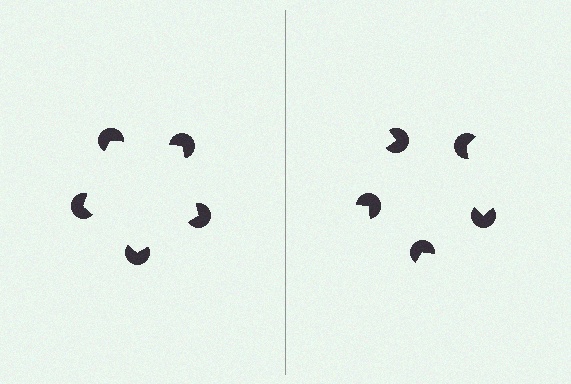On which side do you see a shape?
An illusory pentagon appears on the left side. On the right side the wedge cuts are rotated, so no coherent shape forms.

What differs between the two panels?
The pac-man discs are positioned identically on both sides; only the wedge orientations differ. On the left they align to a pentagon; on the right they are misaligned.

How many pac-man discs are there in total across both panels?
10 — 5 on each side.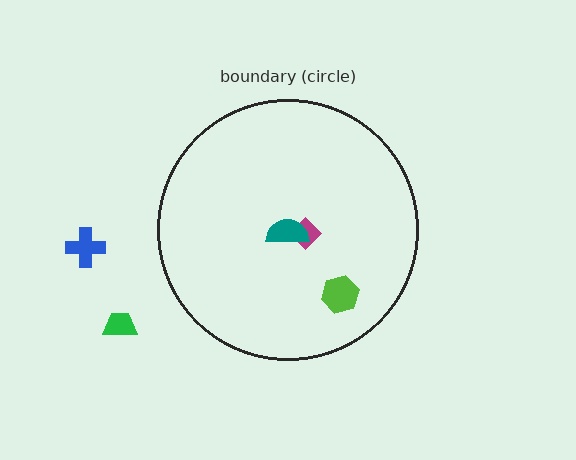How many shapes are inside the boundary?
3 inside, 2 outside.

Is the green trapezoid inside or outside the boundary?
Outside.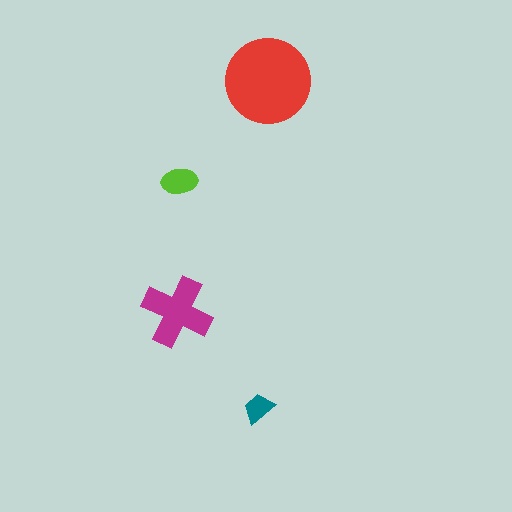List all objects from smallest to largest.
The teal trapezoid, the lime ellipse, the magenta cross, the red circle.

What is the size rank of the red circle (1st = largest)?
1st.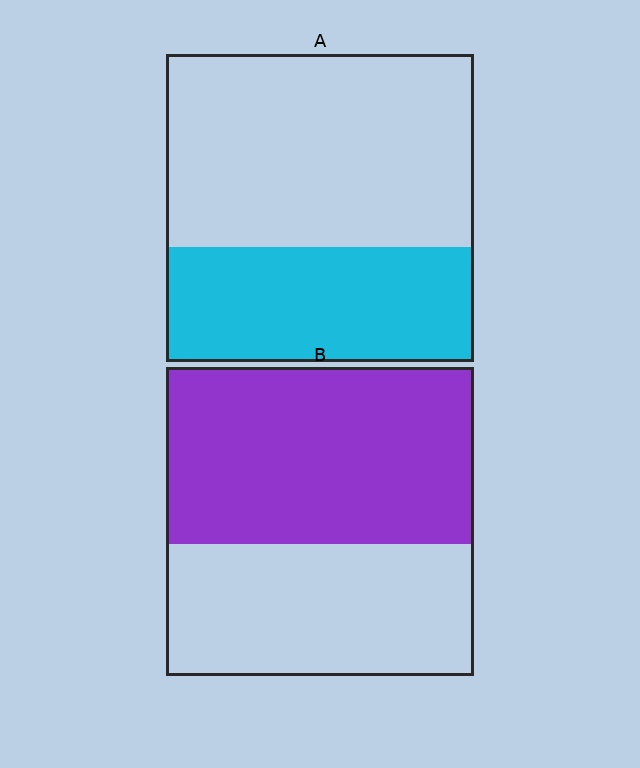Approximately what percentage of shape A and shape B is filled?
A is approximately 35% and B is approximately 55%.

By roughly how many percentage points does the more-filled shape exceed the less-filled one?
By roughly 20 percentage points (B over A).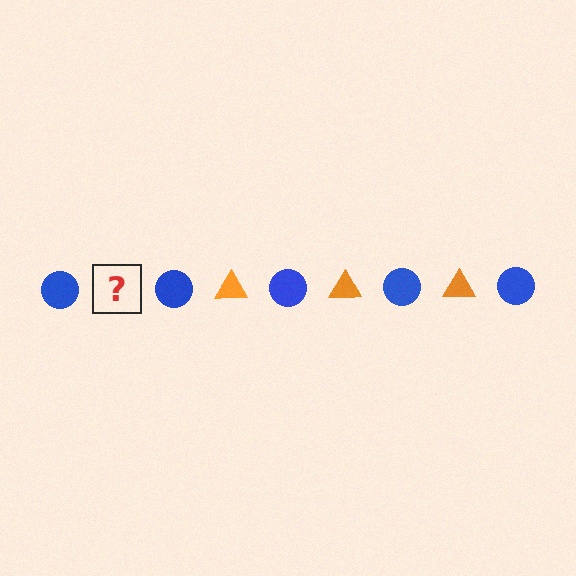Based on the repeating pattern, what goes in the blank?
The blank should be an orange triangle.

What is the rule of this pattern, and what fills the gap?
The rule is that the pattern alternates between blue circle and orange triangle. The gap should be filled with an orange triangle.